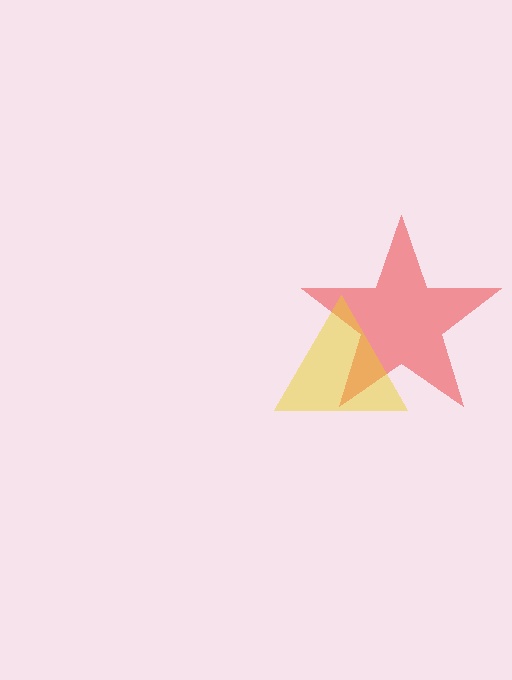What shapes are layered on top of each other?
The layered shapes are: a red star, a yellow triangle.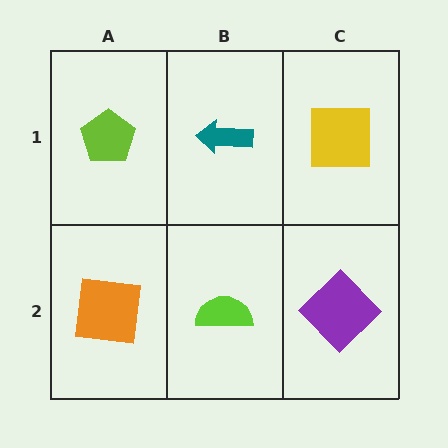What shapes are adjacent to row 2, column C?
A yellow square (row 1, column C), a lime semicircle (row 2, column B).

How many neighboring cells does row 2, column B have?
3.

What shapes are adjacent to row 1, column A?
An orange square (row 2, column A), a teal arrow (row 1, column B).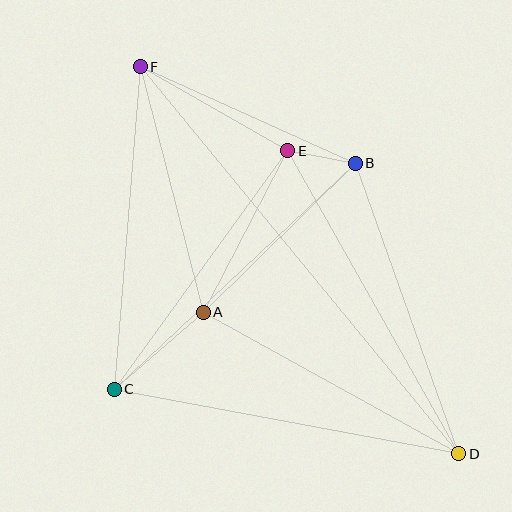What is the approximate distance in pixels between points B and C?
The distance between B and C is approximately 330 pixels.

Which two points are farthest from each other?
Points D and F are farthest from each other.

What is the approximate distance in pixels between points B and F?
The distance between B and F is approximately 236 pixels.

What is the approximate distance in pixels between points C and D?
The distance between C and D is approximately 350 pixels.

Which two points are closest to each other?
Points B and E are closest to each other.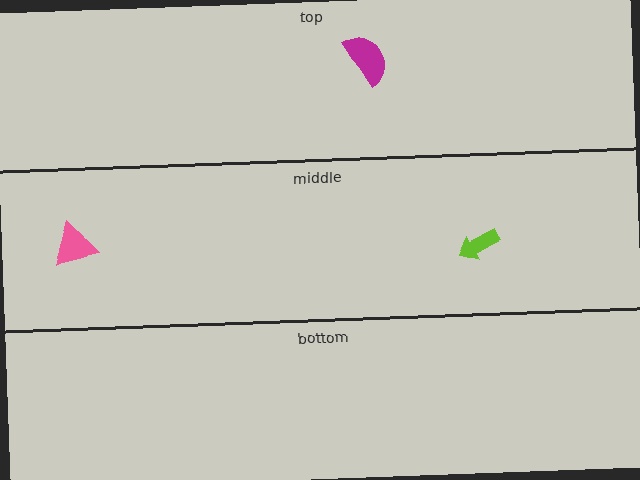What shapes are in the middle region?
The lime arrow, the pink triangle.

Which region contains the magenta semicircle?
The top region.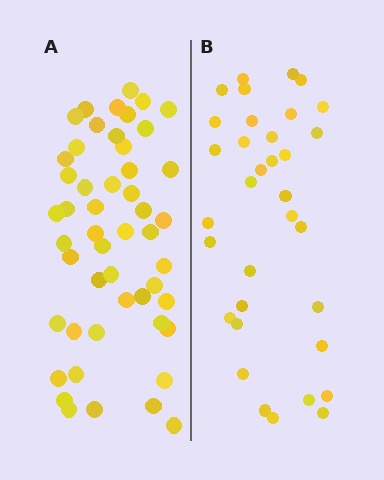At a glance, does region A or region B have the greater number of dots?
Region A (the left region) has more dots.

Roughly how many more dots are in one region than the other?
Region A has approximately 15 more dots than region B.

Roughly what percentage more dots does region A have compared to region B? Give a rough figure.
About 45% more.